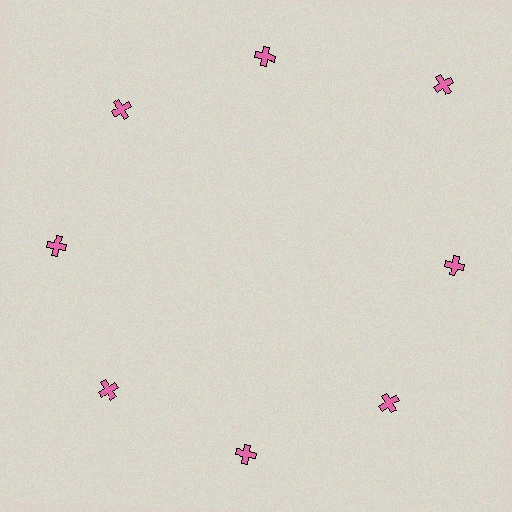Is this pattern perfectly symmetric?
No. The 8 pink crosses are arranged in a ring, but one element near the 2 o'clock position is pushed outward from the center, breaking the 8-fold rotational symmetry.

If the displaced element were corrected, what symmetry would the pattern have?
It would have 8-fold rotational symmetry — the pattern would map onto itself every 45 degrees.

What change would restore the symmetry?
The symmetry would be restored by moving it inward, back onto the ring so that all 8 crosses sit at equal angles and equal distance from the center.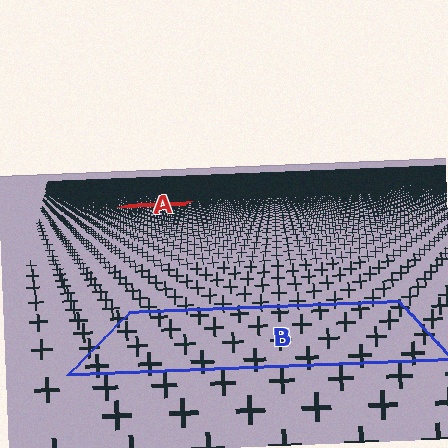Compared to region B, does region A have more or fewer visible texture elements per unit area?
Region A has more texture elements per unit area — they are packed more densely because it is farther away.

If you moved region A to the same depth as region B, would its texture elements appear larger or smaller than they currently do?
They would appear larger. At a closer depth, the same texture elements are projected at a bigger on-screen size.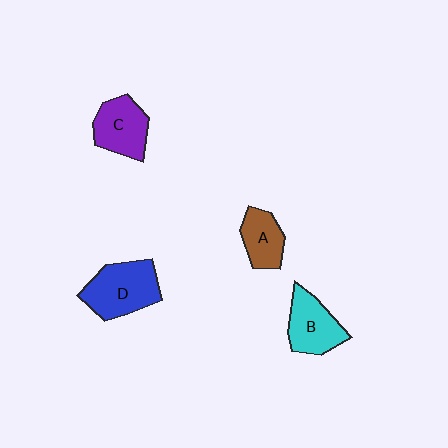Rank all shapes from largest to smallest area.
From largest to smallest: D (blue), B (cyan), C (purple), A (brown).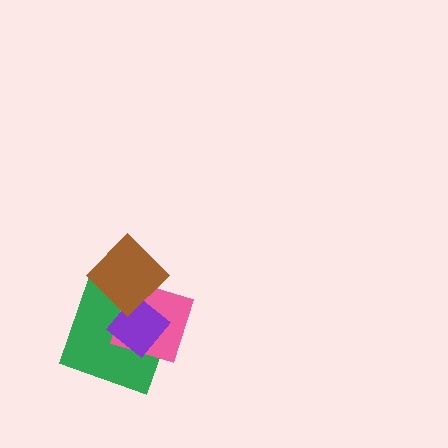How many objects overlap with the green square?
3 objects overlap with the green square.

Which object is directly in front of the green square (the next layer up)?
The pink diamond is directly in front of the green square.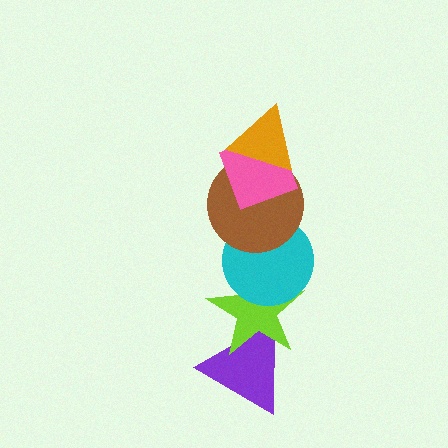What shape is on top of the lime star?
The cyan circle is on top of the lime star.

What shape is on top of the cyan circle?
The brown circle is on top of the cyan circle.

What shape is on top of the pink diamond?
The orange triangle is on top of the pink diamond.